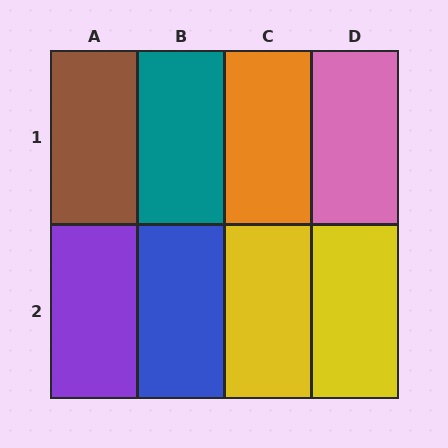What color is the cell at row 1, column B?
Teal.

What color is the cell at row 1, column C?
Orange.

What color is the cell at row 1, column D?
Pink.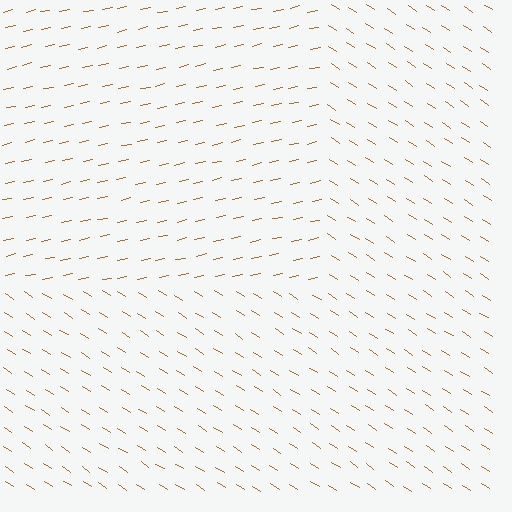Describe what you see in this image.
The image is filled with small brown line segments. A rectangle region in the image has lines oriented differently from the surrounding lines, creating a visible texture boundary.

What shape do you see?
I see a rectangle.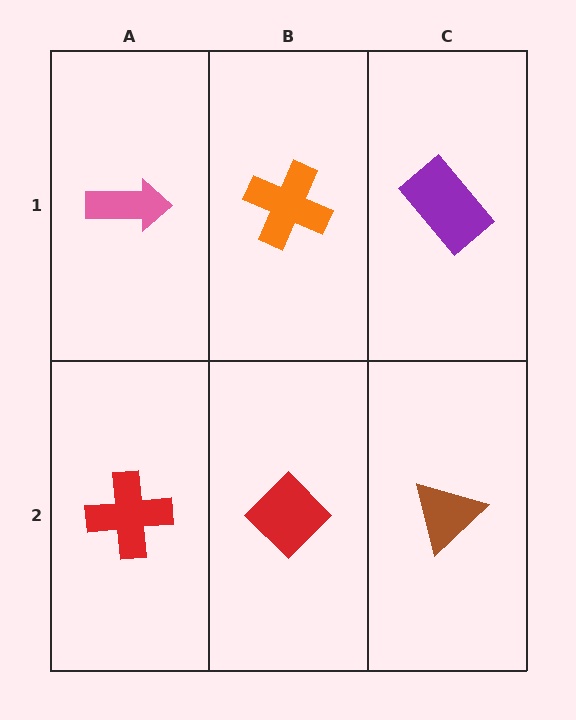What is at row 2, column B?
A red diamond.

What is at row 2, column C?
A brown triangle.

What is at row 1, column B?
An orange cross.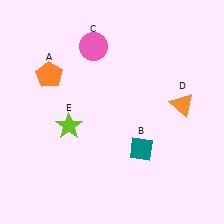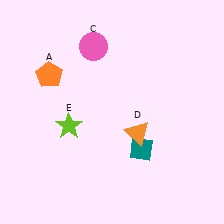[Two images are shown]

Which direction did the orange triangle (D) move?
The orange triangle (D) moved left.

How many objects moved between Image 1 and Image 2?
1 object moved between the two images.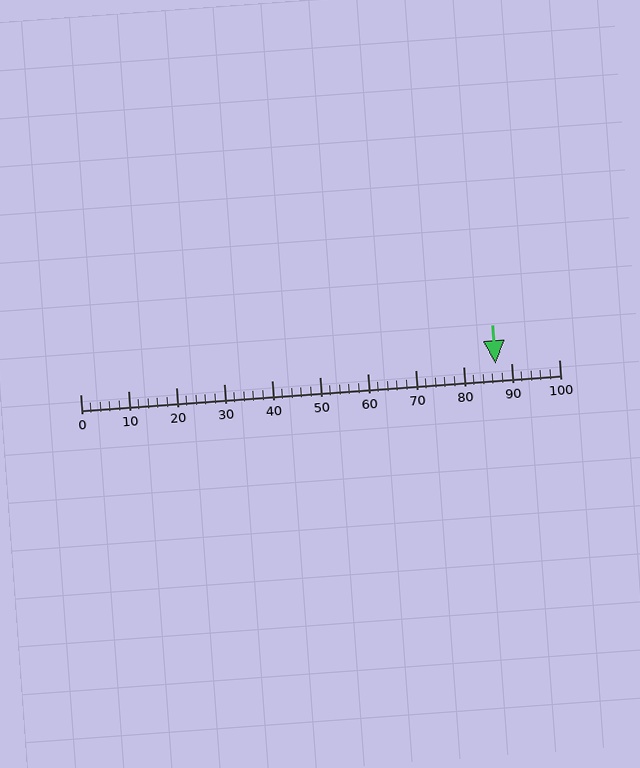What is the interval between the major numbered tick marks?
The major tick marks are spaced 10 units apart.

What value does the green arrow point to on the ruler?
The green arrow points to approximately 87.